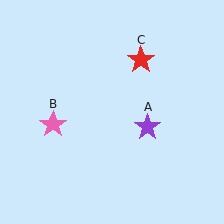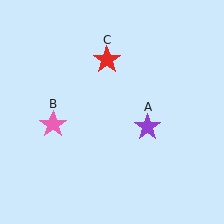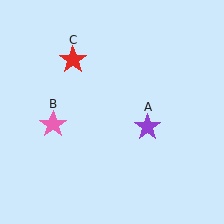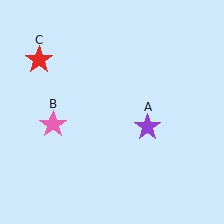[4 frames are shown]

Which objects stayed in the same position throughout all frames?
Purple star (object A) and pink star (object B) remained stationary.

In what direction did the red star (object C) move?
The red star (object C) moved left.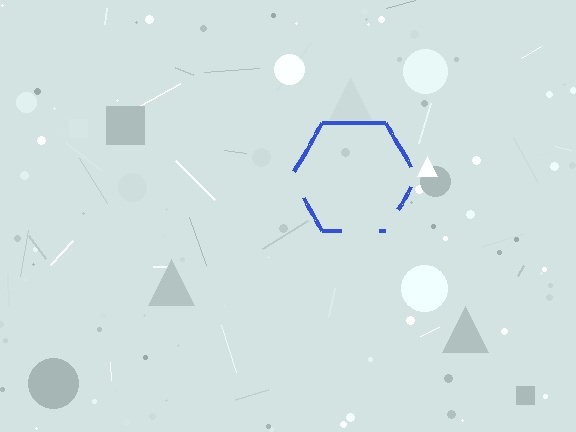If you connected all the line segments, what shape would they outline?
They would outline a hexagon.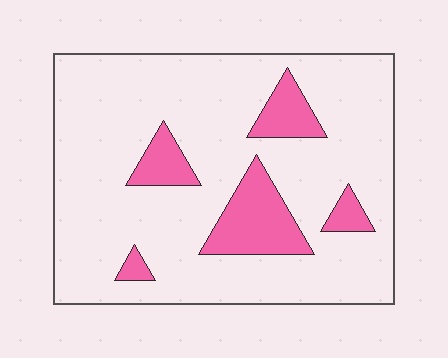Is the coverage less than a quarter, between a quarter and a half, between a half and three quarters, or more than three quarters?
Less than a quarter.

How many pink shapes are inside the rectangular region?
5.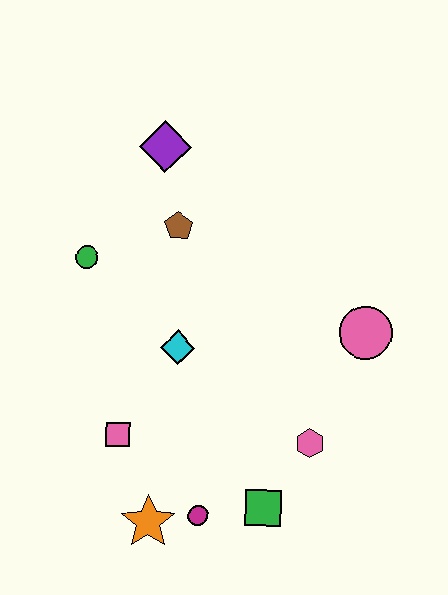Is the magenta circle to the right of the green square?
No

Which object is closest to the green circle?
The brown pentagon is closest to the green circle.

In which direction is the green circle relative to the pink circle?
The green circle is to the left of the pink circle.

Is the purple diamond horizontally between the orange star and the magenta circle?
Yes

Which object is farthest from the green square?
The purple diamond is farthest from the green square.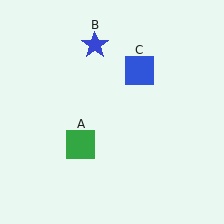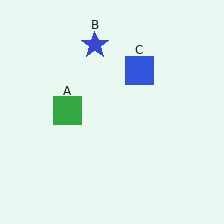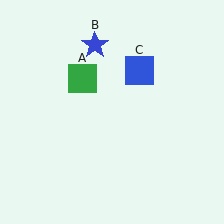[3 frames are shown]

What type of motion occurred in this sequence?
The green square (object A) rotated clockwise around the center of the scene.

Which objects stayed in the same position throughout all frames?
Blue star (object B) and blue square (object C) remained stationary.